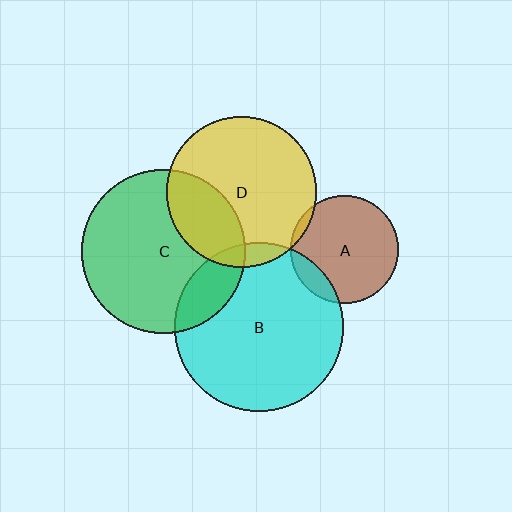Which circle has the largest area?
Circle B (cyan).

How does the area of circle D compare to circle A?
Approximately 1.9 times.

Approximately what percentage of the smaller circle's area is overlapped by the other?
Approximately 10%.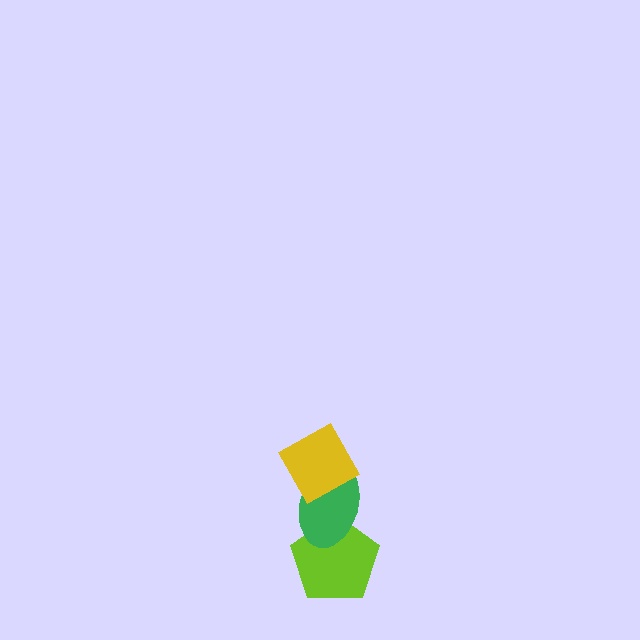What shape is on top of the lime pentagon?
The green ellipse is on top of the lime pentagon.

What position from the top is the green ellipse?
The green ellipse is 2nd from the top.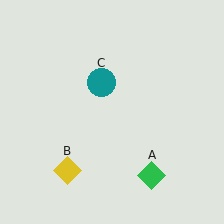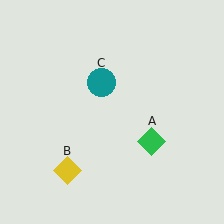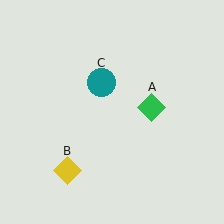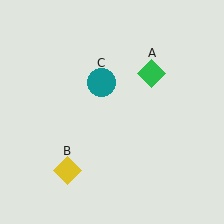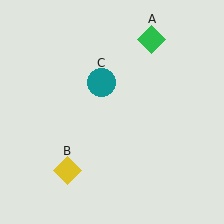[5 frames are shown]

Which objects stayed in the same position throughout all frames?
Yellow diamond (object B) and teal circle (object C) remained stationary.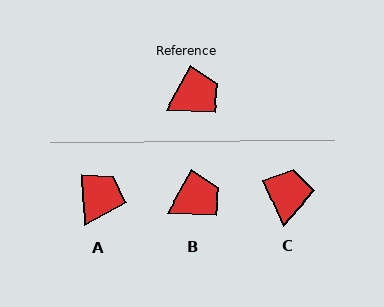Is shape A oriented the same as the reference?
No, it is off by about 31 degrees.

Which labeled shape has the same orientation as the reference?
B.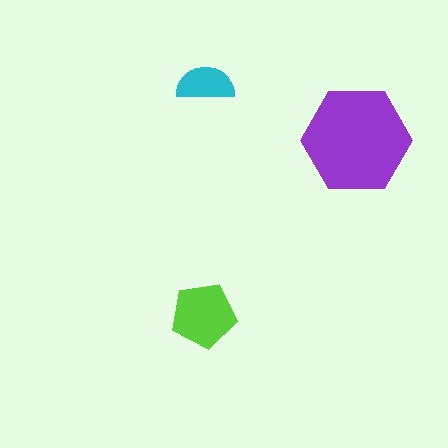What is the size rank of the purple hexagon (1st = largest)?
1st.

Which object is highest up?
The cyan semicircle is topmost.